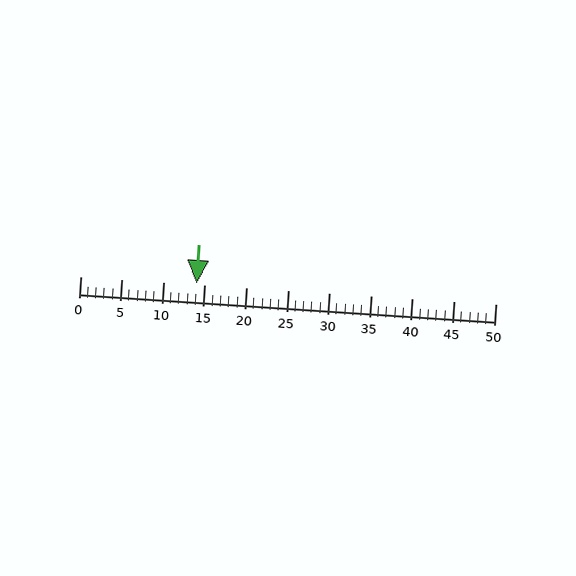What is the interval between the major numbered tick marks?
The major tick marks are spaced 5 units apart.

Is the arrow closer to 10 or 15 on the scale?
The arrow is closer to 15.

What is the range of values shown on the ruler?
The ruler shows values from 0 to 50.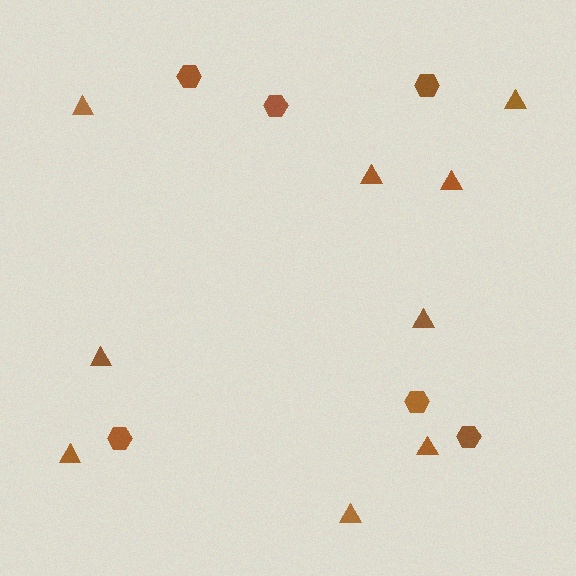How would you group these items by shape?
There are 2 groups: one group of triangles (9) and one group of hexagons (6).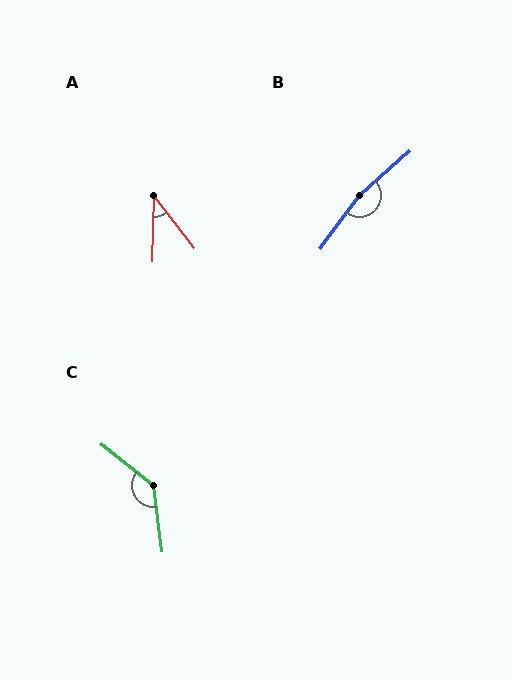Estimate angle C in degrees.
Approximately 136 degrees.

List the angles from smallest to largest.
A (39°), C (136°), B (168°).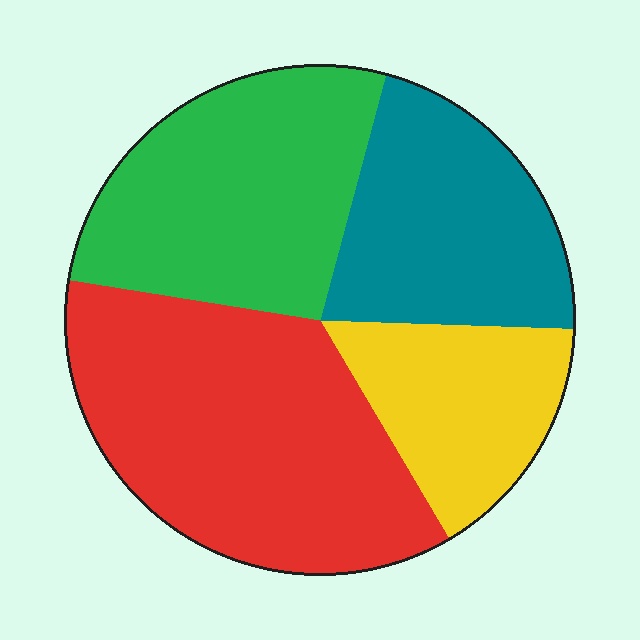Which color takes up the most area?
Red, at roughly 35%.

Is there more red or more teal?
Red.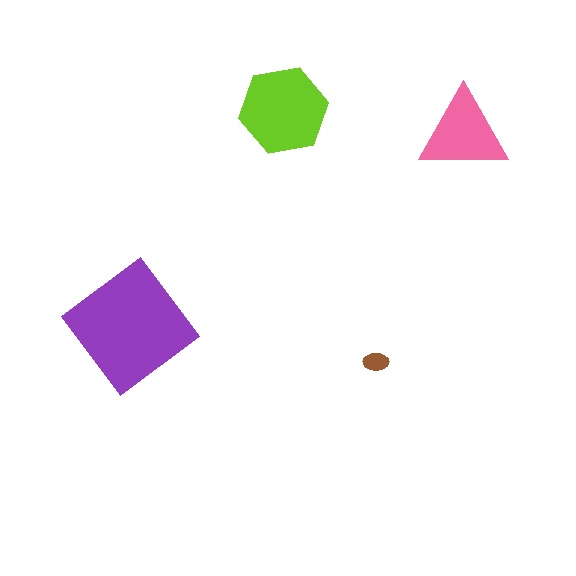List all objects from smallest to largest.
The brown ellipse, the pink triangle, the lime hexagon, the purple diamond.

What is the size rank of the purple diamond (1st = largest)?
1st.